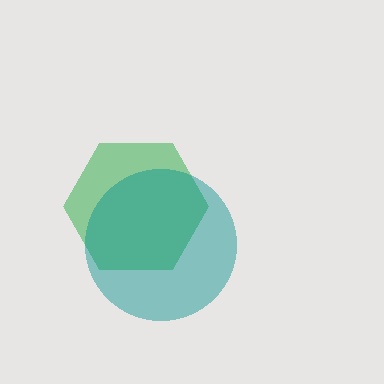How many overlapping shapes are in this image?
There are 2 overlapping shapes in the image.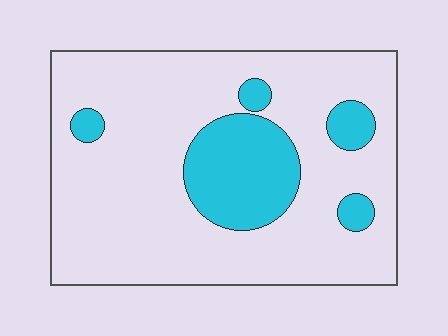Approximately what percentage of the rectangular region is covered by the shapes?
Approximately 20%.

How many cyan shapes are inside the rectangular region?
5.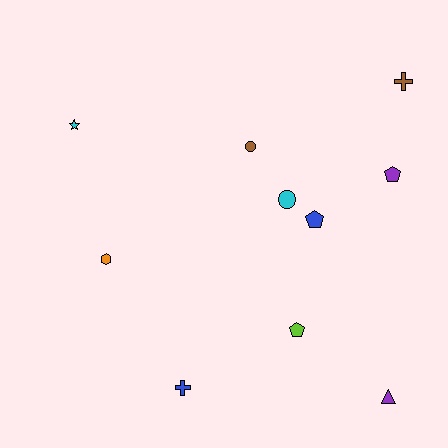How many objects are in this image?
There are 10 objects.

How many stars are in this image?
There is 1 star.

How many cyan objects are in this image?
There are 2 cyan objects.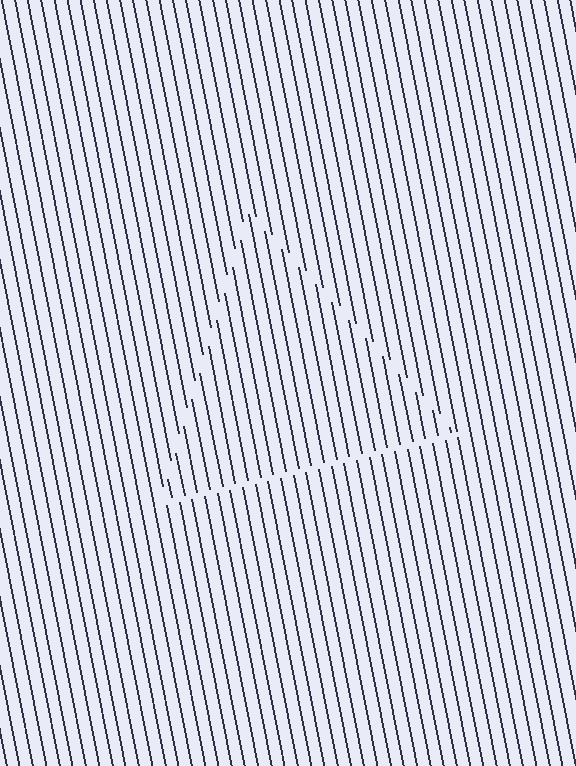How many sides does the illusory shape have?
3 sides — the line-ends trace a triangle.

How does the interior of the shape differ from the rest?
The interior of the shape contains the same grating, shifted by half a period — the contour is defined by the phase discontinuity where line-ends from the inner and outer gratings abut.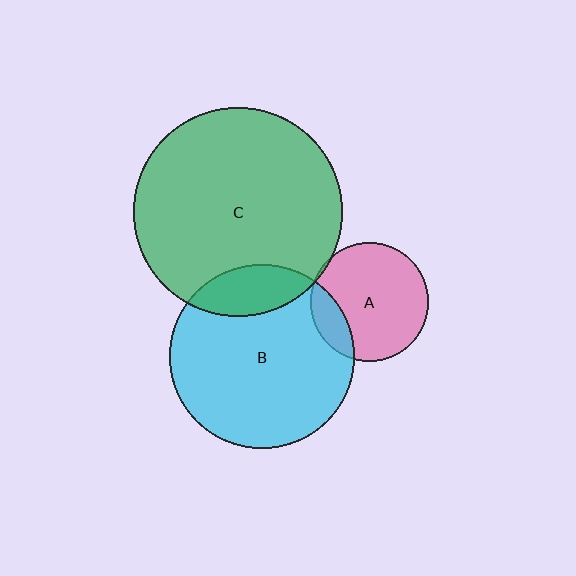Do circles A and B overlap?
Yes.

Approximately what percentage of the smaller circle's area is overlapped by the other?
Approximately 15%.